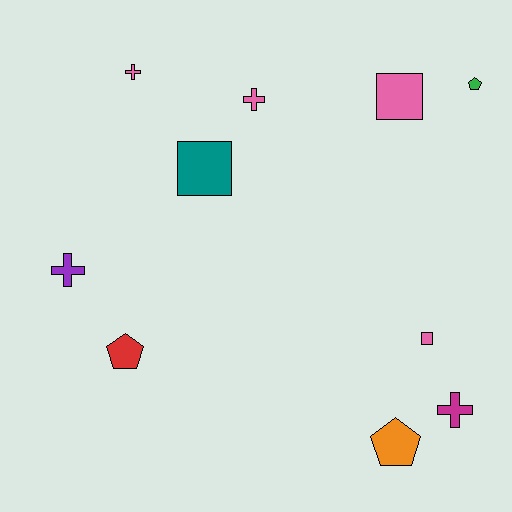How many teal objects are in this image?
There is 1 teal object.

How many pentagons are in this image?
There are 3 pentagons.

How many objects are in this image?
There are 10 objects.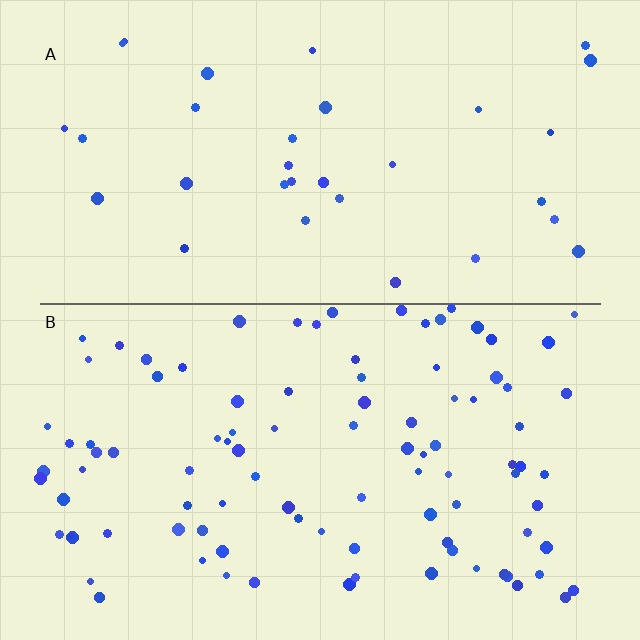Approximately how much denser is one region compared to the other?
Approximately 2.9× — region B over region A.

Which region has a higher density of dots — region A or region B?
B (the bottom).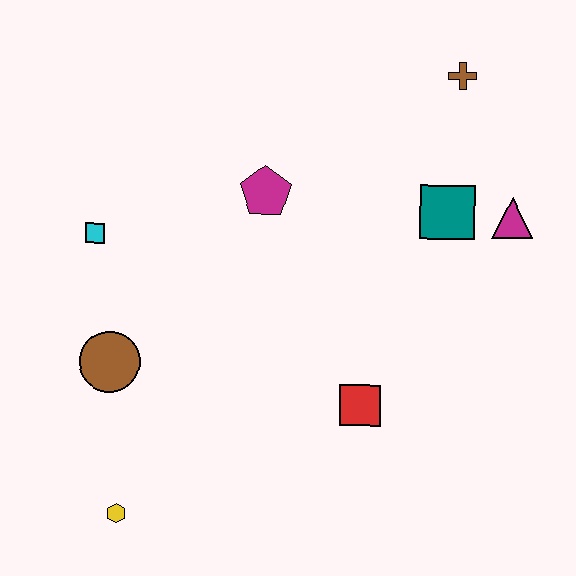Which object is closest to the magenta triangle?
The teal square is closest to the magenta triangle.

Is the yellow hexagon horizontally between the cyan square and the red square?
Yes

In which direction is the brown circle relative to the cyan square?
The brown circle is below the cyan square.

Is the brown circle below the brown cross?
Yes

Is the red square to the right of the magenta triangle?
No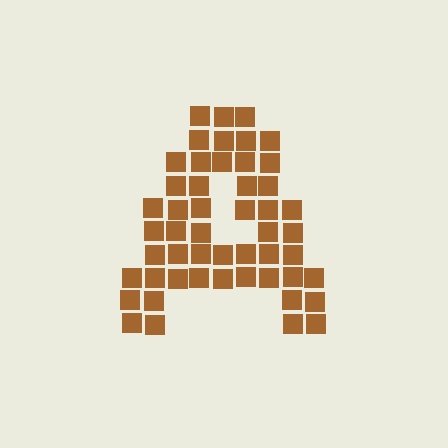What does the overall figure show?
The overall figure shows the letter A.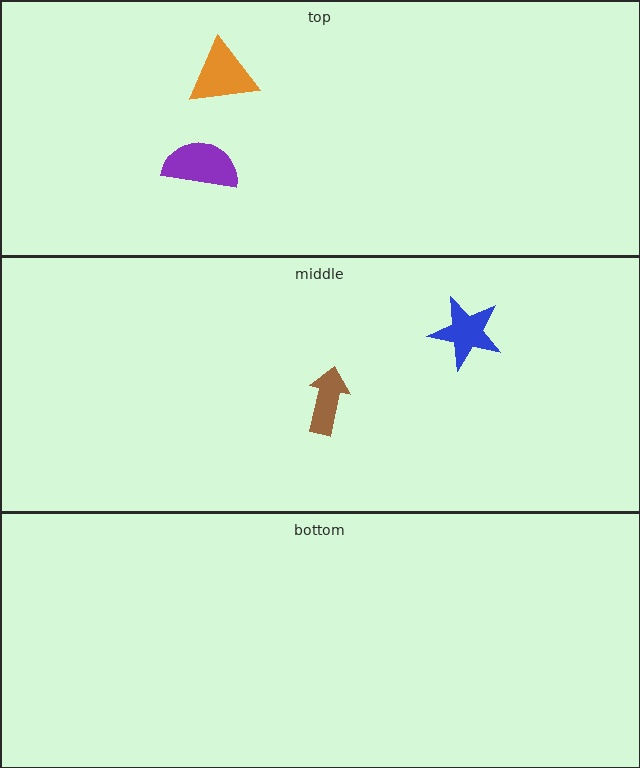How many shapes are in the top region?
2.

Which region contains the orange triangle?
The top region.